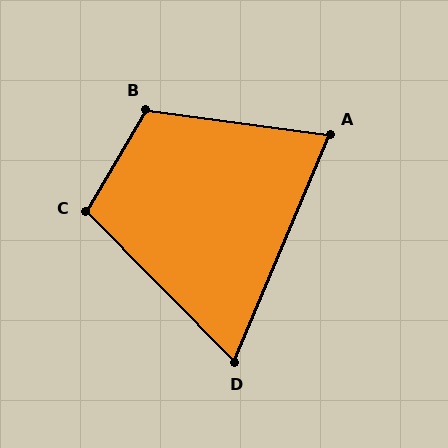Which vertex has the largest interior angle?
B, at approximately 113 degrees.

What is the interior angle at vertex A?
Approximately 75 degrees (acute).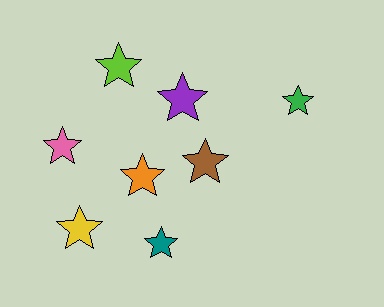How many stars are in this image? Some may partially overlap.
There are 8 stars.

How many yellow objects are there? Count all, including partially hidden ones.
There is 1 yellow object.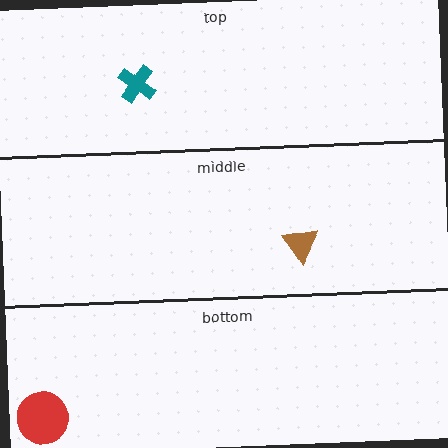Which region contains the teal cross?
The top region.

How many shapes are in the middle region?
1.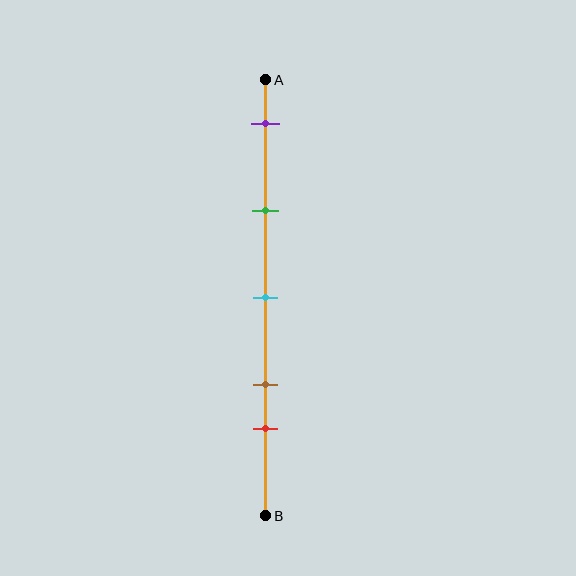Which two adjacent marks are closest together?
The brown and red marks are the closest adjacent pair.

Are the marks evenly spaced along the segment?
No, the marks are not evenly spaced.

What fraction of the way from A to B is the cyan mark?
The cyan mark is approximately 50% (0.5) of the way from A to B.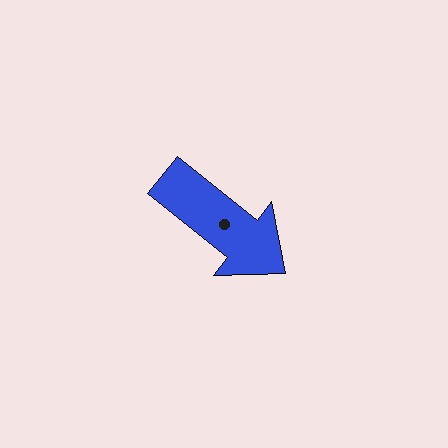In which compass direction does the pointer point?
Southeast.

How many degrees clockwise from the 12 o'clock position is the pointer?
Approximately 129 degrees.